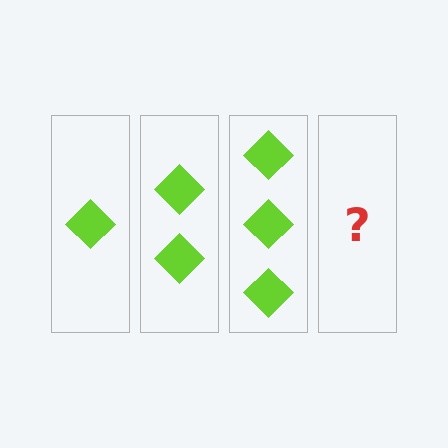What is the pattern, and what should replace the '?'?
The pattern is that each step adds one more diamond. The '?' should be 4 diamonds.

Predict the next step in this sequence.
The next step is 4 diamonds.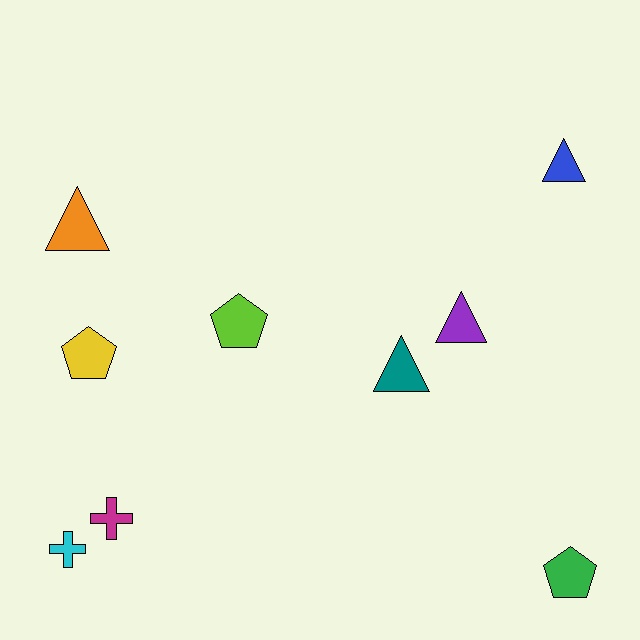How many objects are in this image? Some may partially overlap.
There are 9 objects.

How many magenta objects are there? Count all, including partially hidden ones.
There is 1 magenta object.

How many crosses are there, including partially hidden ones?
There are 2 crosses.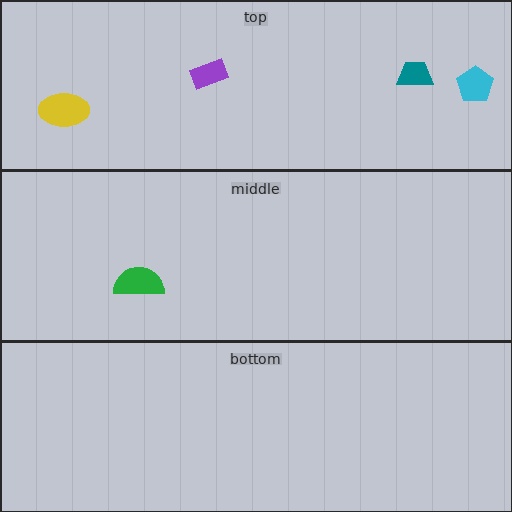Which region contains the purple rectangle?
The top region.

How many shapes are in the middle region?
1.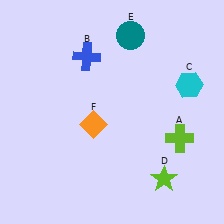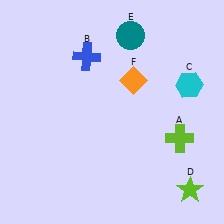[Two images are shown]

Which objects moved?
The objects that moved are: the lime star (D), the orange diamond (F).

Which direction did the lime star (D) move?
The lime star (D) moved right.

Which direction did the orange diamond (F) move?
The orange diamond (F) moved up.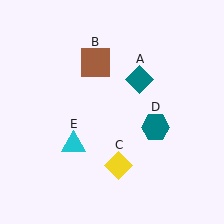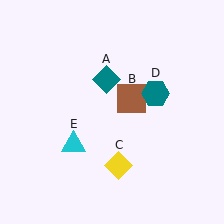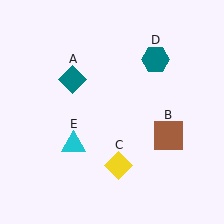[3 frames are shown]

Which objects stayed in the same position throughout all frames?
Yellow diamond (object C) and cyan triangle (object E) remained stationary.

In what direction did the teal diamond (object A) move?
The teal diamond (object A) moved left.